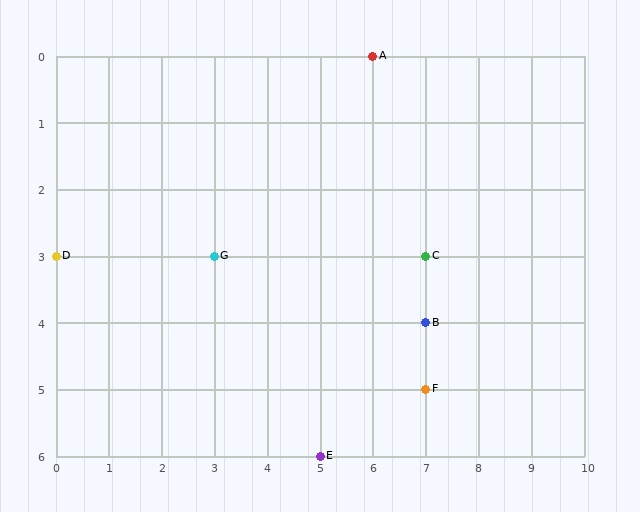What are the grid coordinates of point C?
Point C is at grid coordinates (7, 3).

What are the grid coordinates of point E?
Point E is at grid coordinates (5, 6).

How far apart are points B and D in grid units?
Points B and D are 7 columns and 1 row apart (about 7.1 grid units diagonally).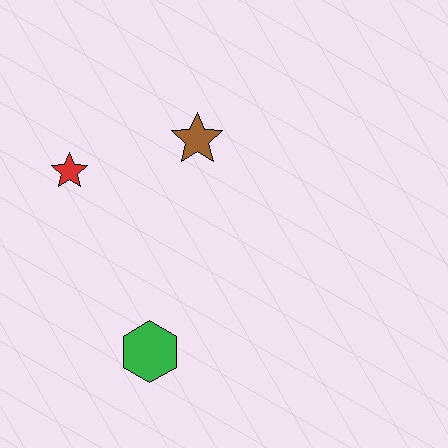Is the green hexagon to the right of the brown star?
No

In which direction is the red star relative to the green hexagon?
The red star is above the green hexagon.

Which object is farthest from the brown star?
The green hexagon is farthest from the brown star.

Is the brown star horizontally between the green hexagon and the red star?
No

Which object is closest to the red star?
The brown star is closest to the red star.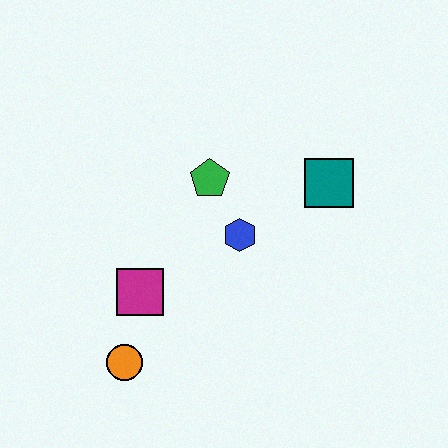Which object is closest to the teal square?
The blue hexagon is closest to the teal square.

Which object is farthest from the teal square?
The orange circle is farthest from the teal square.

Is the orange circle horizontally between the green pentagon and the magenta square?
No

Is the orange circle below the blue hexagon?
Yes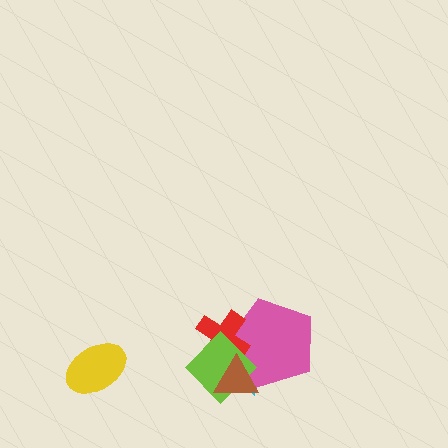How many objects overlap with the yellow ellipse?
0 objects overlap with the yellow ellipse.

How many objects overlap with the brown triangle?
4 objects overlap with the brown triangle.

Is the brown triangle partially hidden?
No, no other shape covers it.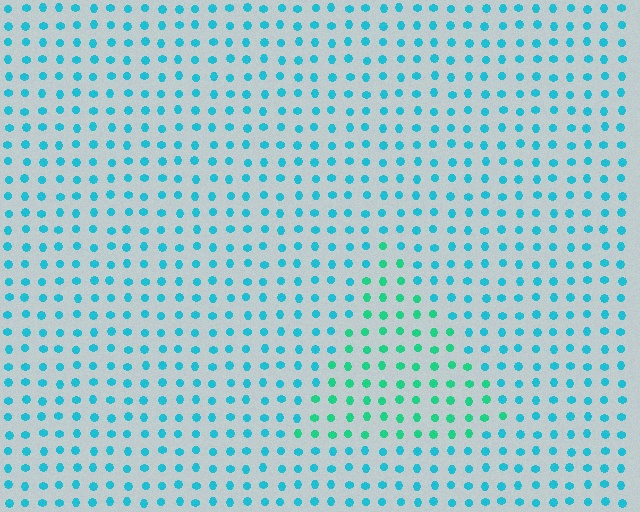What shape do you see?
I see a triangle.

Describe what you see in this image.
The image is filled with small cyan elements in a uniform arrangement. A triangle-shaped region is visible where the elements are tinted to a slightly different hue, forming a subtle color boundary.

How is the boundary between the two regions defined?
The boundary is defined purely by a slight shift in hue (about 33 degrees). Spacing, size, and orientation are identical on both sides.